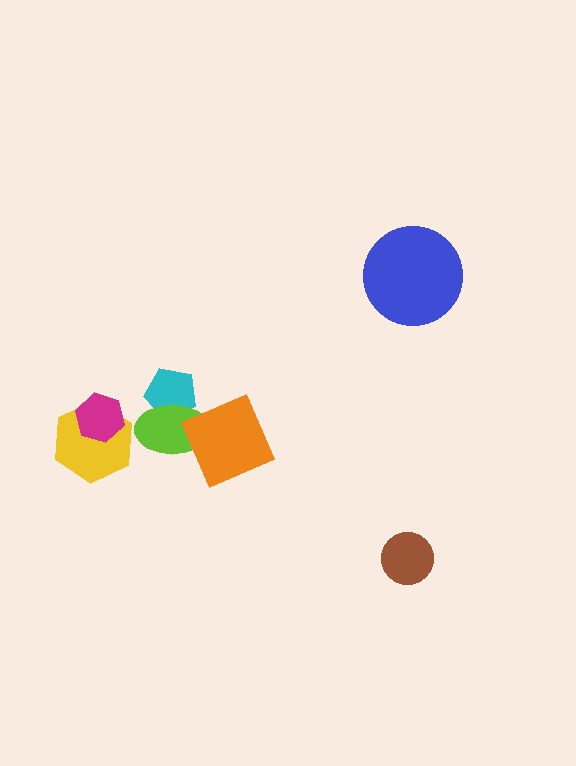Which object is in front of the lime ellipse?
The orange diamond is in front of the lime ellipse.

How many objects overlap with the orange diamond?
1 object overlaps with the orange diamond.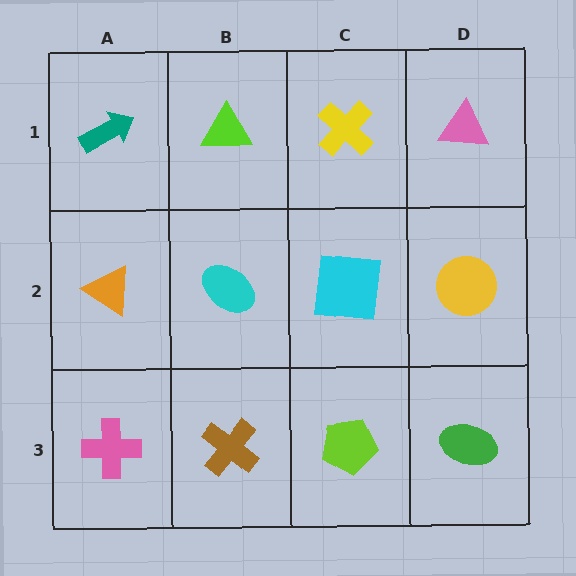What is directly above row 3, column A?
An orange triangle.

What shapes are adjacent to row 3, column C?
A cyan square (row 2, column C), a brown cross (row 3, column B), a green ellipse (row 3, column D).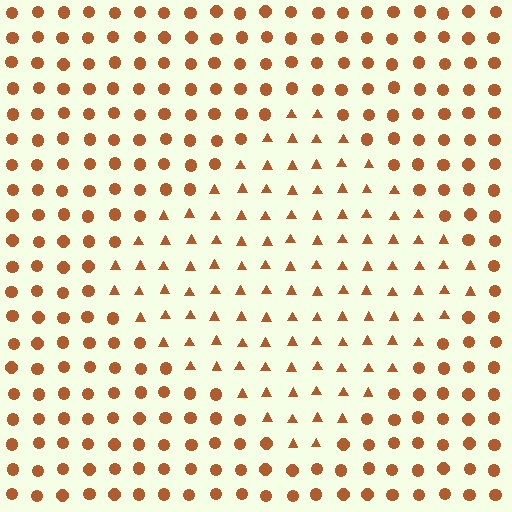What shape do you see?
I see a diamond.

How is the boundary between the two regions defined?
The boundary is defined by a change in element shape: triangles inside vs. circles outside. All elements share the same color and spacing.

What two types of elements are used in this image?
The image uses triangles inside the diamond region and circles outside it.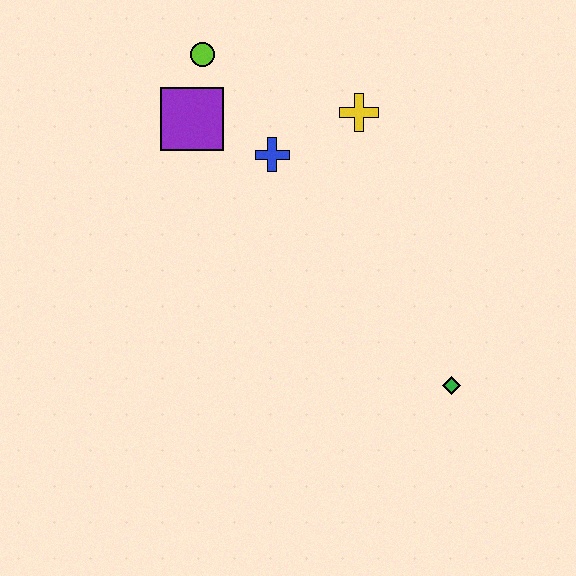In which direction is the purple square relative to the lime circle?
The purple square is below the lime circle.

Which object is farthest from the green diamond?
The lime circle is farthest from the green diamond.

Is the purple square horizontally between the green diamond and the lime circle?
No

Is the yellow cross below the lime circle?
Yes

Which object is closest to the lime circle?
The purple square is closest to the lime circle.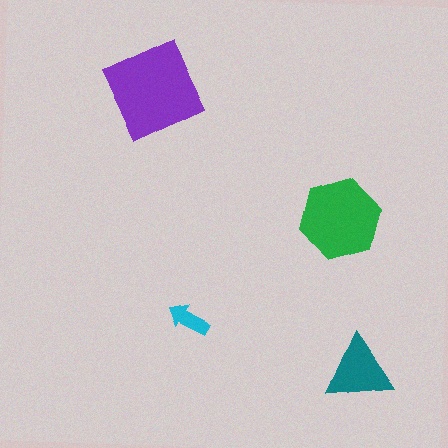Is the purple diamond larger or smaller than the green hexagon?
Larger.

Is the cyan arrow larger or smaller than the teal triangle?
Smaller.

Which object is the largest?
The purple diamond.